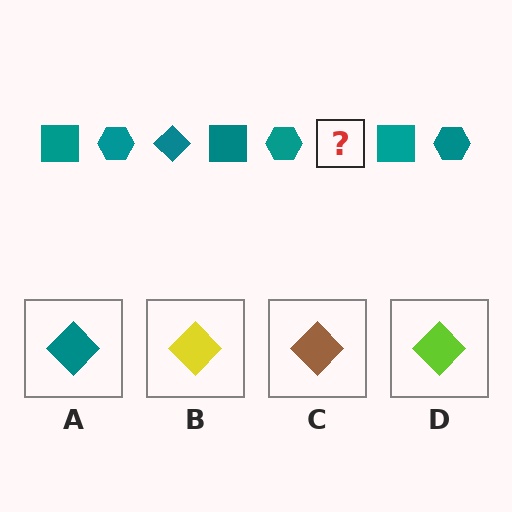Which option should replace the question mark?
Option A.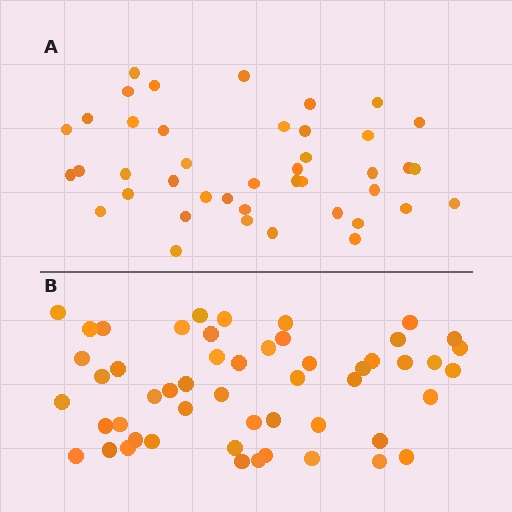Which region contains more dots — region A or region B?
Region B (the bottom region) has more dots.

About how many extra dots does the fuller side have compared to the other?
Region B has roughly 10 or so more dots than region A.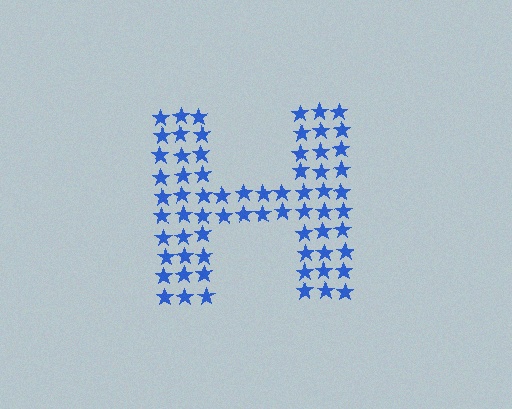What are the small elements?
The small elements are stars.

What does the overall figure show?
The overall figure shows the letter H.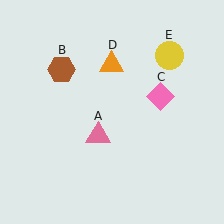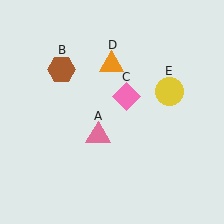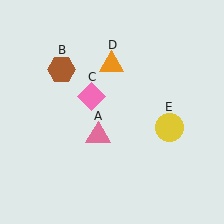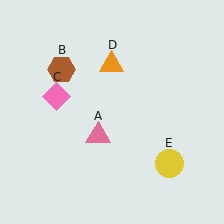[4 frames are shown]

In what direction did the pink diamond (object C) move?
The pink diamond (object C) moved left.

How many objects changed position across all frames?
2 objects changed position: pink diamond (object C), yellow circle (object E).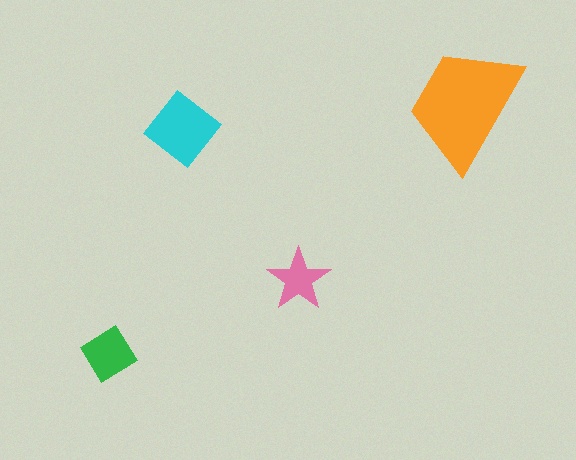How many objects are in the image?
There are 4 objects in the image.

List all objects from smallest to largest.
The pink star, the green diamond, the cyan diamond, the orange trapezoid.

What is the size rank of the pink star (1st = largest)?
4th.